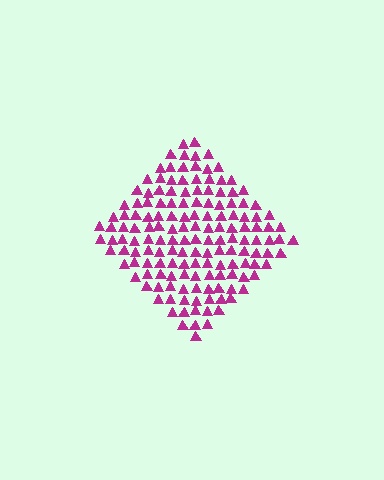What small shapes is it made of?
It is made of small triangles.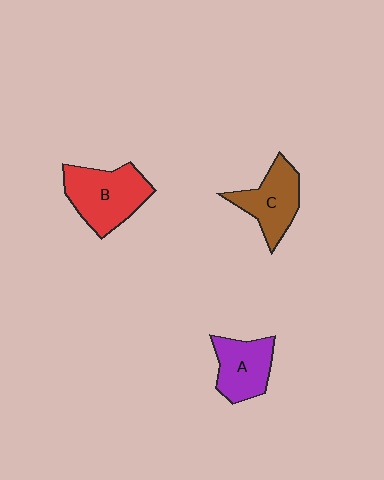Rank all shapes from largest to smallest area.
From largest to smallest: B (red), C (brown), A (purple).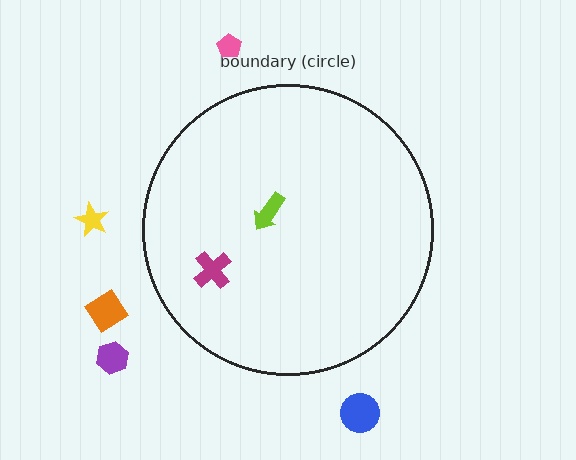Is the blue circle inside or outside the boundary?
Outside.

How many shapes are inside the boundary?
2 inside, 5 outside.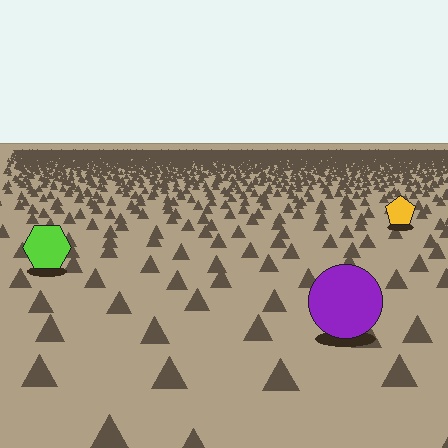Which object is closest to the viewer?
The purple circle is closest. The texture marks near it are larger and more spread out.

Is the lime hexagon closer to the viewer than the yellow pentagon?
Yes. The lime hexagon is closer — you can tell from the texture gradient: the ground texture is coarser near it.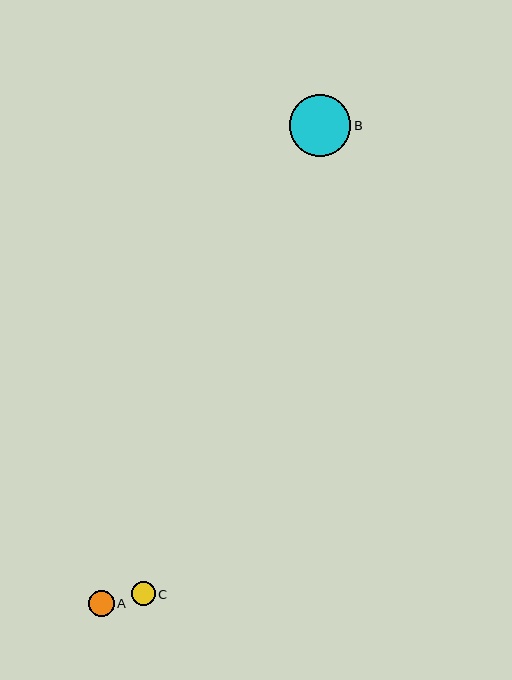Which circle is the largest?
Circle B is the largest with a size of approximately 62 pixels.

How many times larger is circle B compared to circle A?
Circle B is approximately 2.4 times the size of circle A.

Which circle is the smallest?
Circle C is the smallest with a size of approximately 24 pixels.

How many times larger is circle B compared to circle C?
Circle B is approximately 2.6 times the size of circle C.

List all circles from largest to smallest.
From largest to smallest: B, A, C.